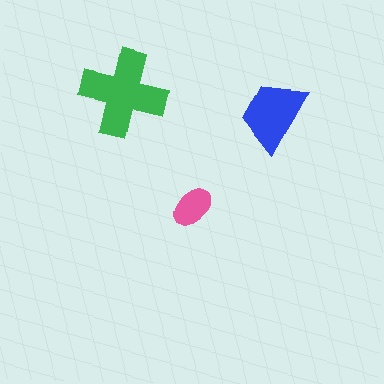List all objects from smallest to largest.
The pink ellipse, the blue trapezoid, the green cross.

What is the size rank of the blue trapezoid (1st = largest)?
2nd.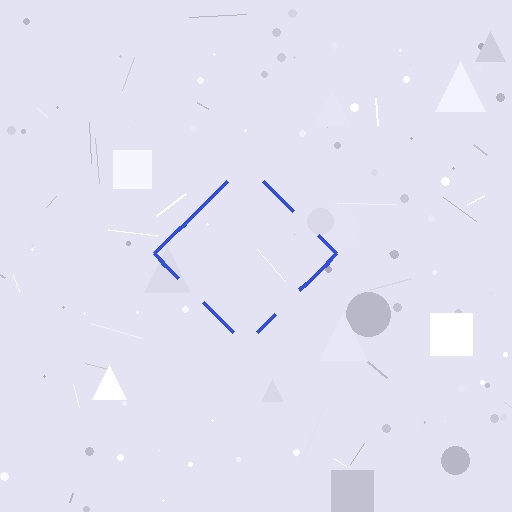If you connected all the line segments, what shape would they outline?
They would outline a diamond.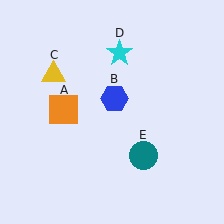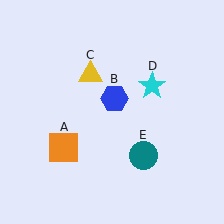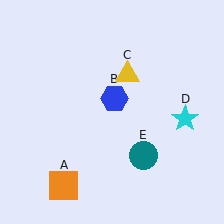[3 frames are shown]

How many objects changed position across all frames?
3 objects changed position: orange square (object A), yellow triangle (object C), cyan star (object D).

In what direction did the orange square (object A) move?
The orange square (object A) moved down.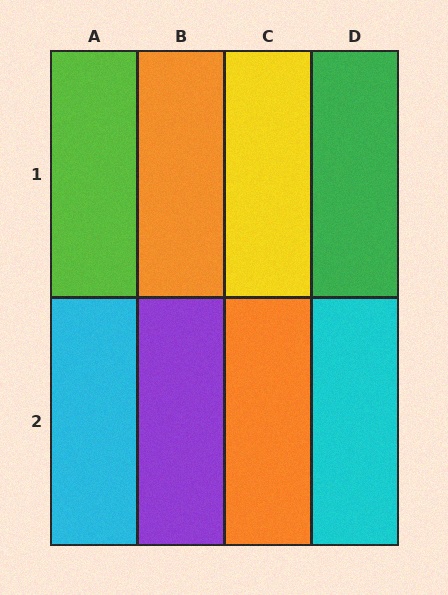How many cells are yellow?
1 cell is yellow.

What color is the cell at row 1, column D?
Green.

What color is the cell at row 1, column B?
Orange.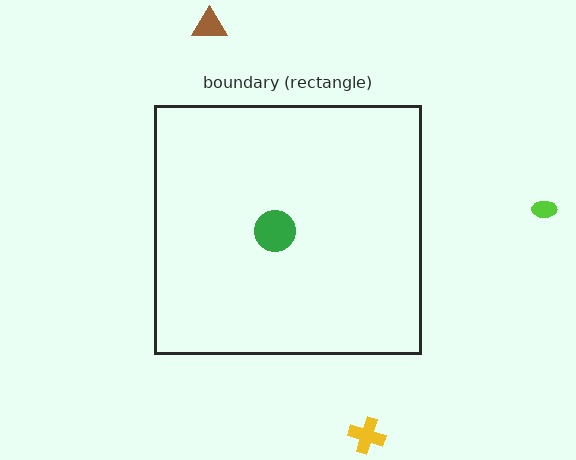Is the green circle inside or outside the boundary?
Inside.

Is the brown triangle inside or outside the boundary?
Outside.